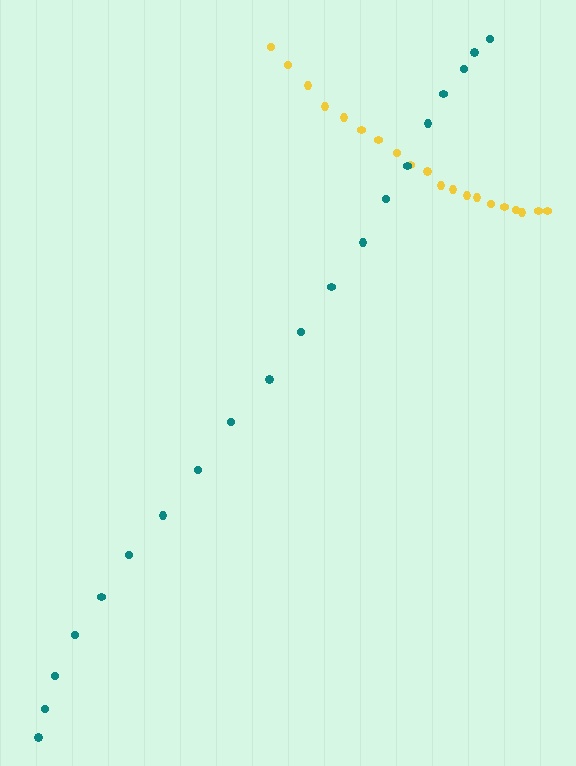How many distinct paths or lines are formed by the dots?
There are 2 distinct paths.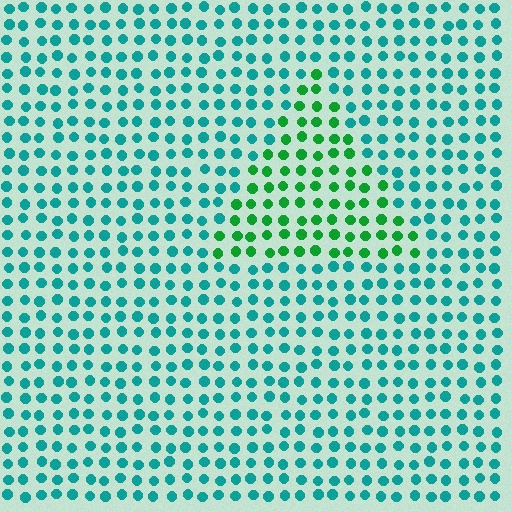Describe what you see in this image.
The image is filled with small teal elements in a uniform arrangement. A triangle-shaped region is visible where the elements are tinted to a slightly different hue, forming a subtle color boundary.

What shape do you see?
I see a triangle.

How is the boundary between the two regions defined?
The boundary is defined purely by a slight shift in hue (about 44 degrees). Spacing, size, and orientation are identical on both sides.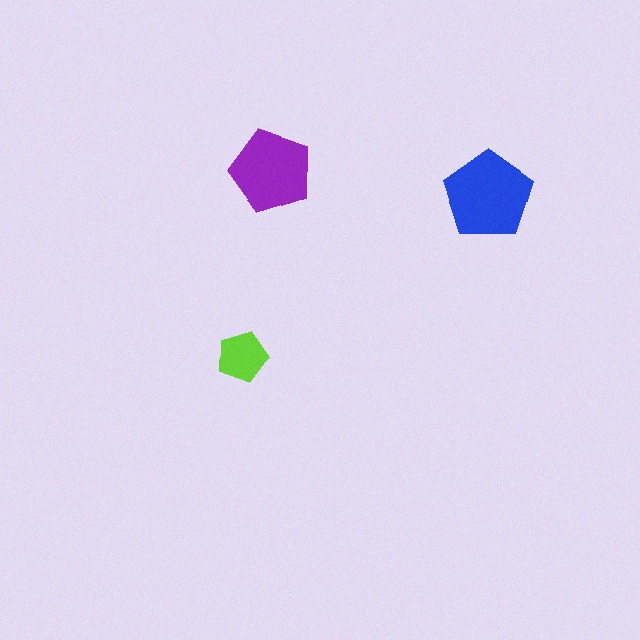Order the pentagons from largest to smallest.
the blue one, the purple one, the lime one.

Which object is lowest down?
The lime pentagon is bottommost.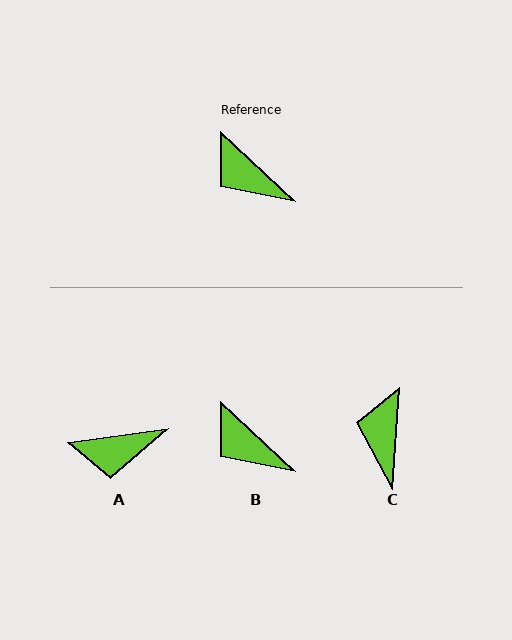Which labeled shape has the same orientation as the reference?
B.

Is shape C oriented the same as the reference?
No, it is off by about 51 degrees.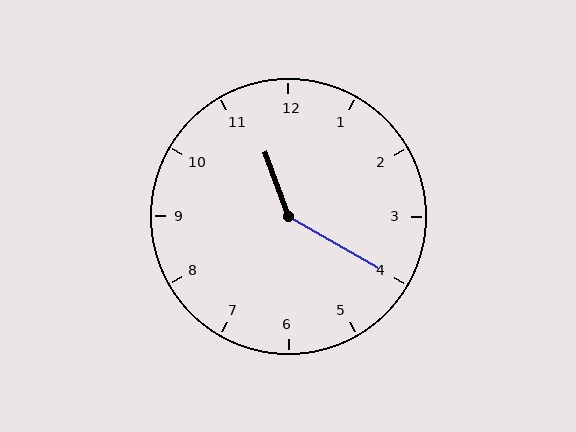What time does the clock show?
11:20.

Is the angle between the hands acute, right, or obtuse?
It is obtuse.